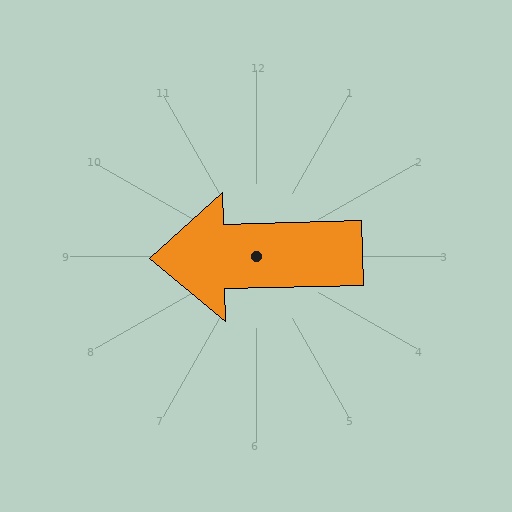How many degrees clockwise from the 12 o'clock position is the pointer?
Approximately 268 degrees.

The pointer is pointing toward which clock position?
Roughly 9 o'clock.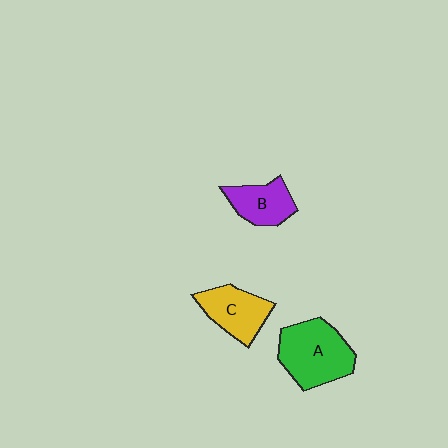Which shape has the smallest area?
Shape B (purple).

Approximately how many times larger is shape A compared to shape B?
Approximately 1.7 times.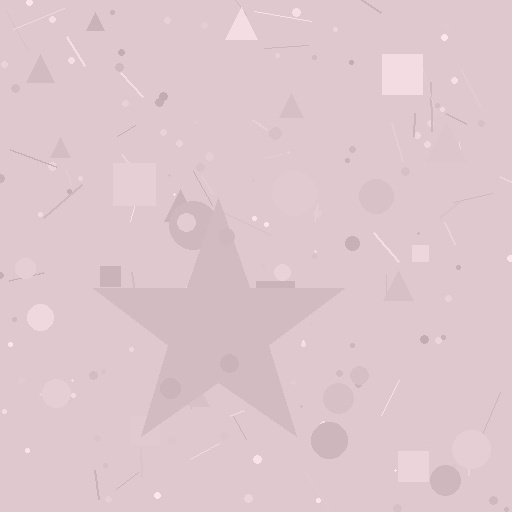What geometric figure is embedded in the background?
A star is embedded in the background.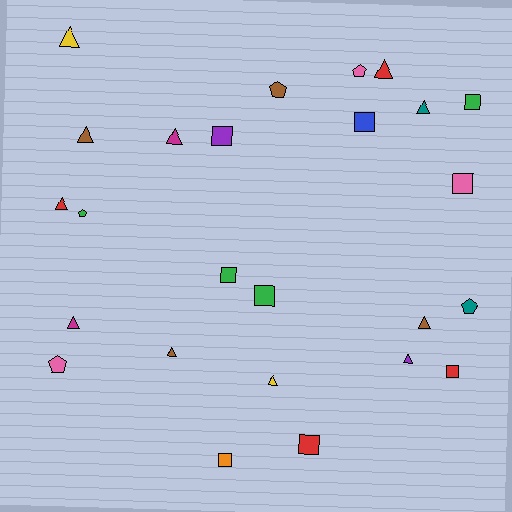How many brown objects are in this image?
There are 4 brown objects.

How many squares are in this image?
There are 9 squares.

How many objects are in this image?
There are 25 objects.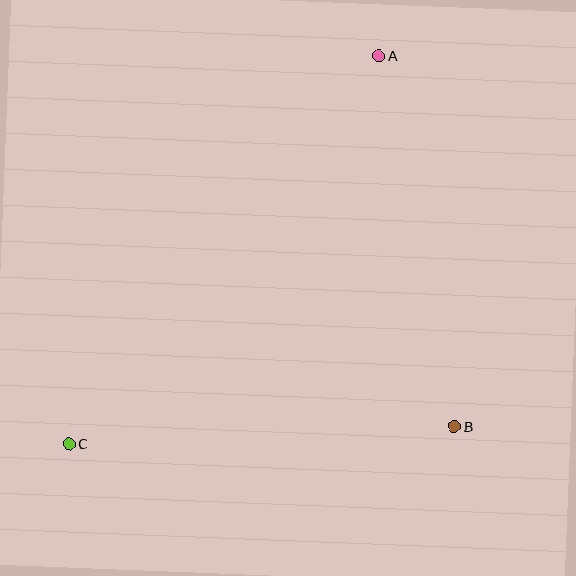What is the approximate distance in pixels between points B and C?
The distance between B and C is approximately 386 pixels.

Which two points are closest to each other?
Points A and B are closest to each other.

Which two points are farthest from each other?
Points A and C are farthest from each other.